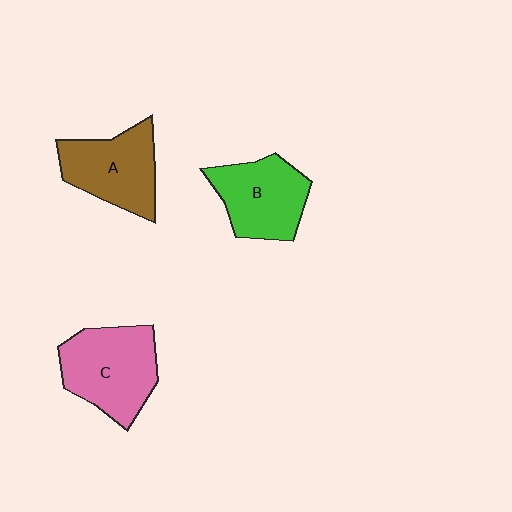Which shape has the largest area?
Shape C (pink).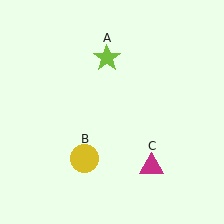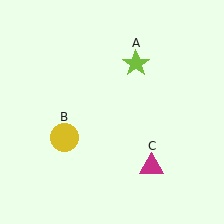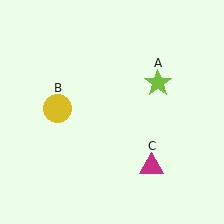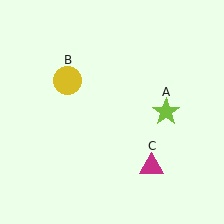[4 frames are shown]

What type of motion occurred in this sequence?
The lime star (object A), yellow circle (object B) rotated clockwise around the center of the scene.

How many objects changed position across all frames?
2 objects changed position: lime star (object A), yellow circle (object B).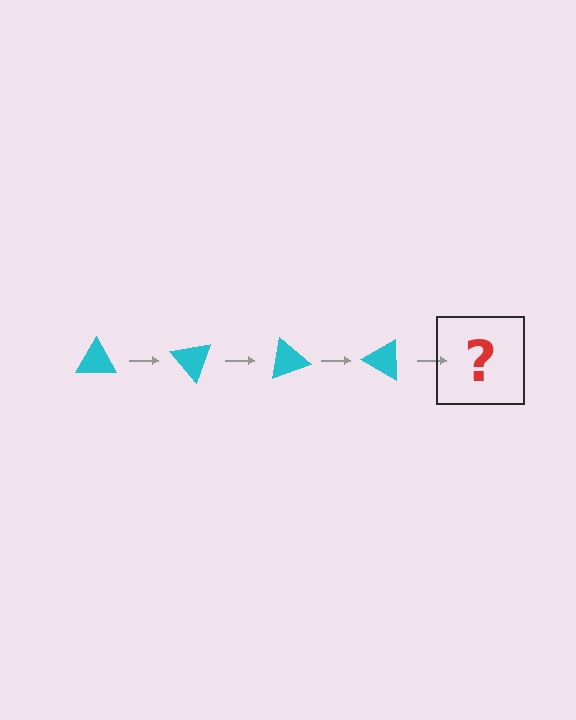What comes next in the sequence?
The next element should be a cyan triangle rotated 200 degrees.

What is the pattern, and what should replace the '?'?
The pattern is that the triangle rotates 50 degrees each step. The '?' should be a cyan triangle rotated 200 degrees.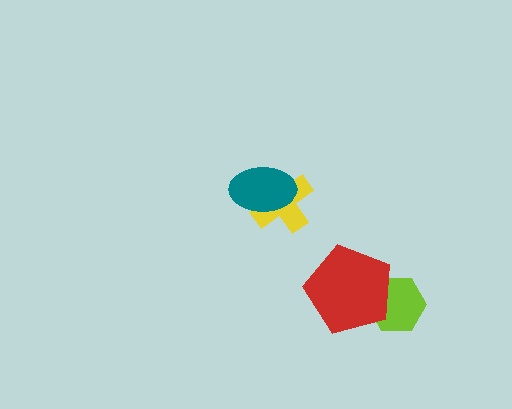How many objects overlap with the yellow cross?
1 object overlaps with the yellow cross.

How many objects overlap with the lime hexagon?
1 object overlaps with the lime hexagon.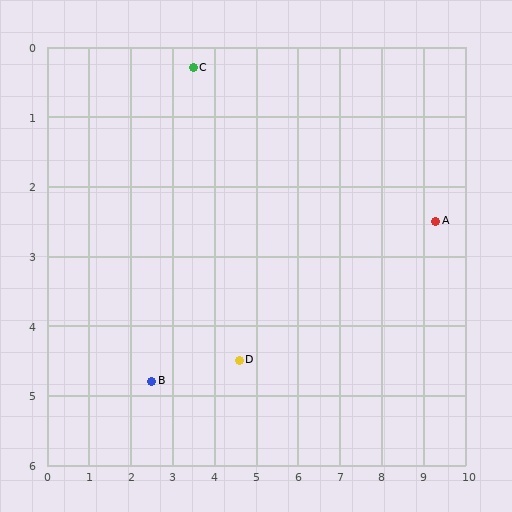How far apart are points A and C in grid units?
Points A and C are about 6.2 grid units apart.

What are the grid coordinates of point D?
Point D is at approximately (4.6, 4.5).